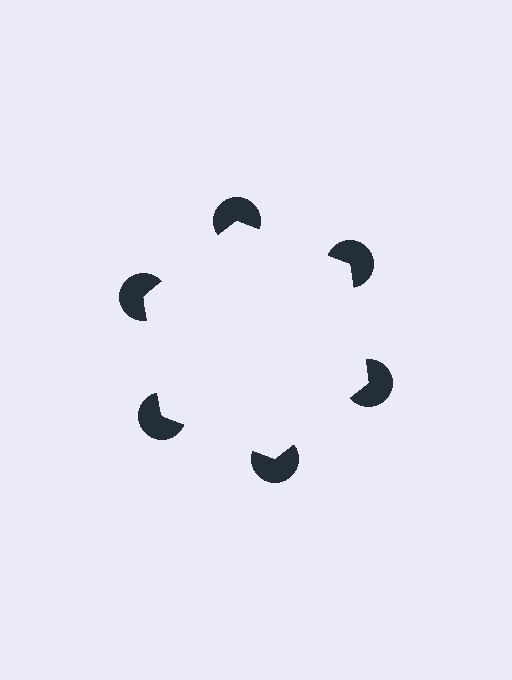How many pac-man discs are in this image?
There are 6 — one at each vertex of the illusory hexagon.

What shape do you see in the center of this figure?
An illusory hexagon — its edges are inferred from the aligned wedge cuts in the pac-man discs, not physically drawn.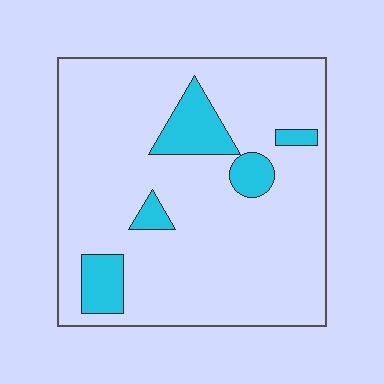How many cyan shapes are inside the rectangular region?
5.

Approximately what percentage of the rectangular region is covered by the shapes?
Approximately 15%.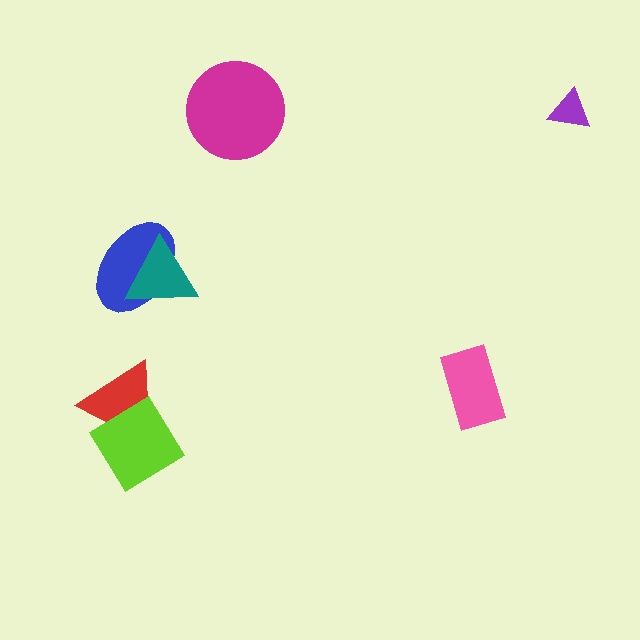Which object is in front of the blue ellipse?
The teal triangle is in front of the blue ellipse.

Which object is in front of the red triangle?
The lime diamond is in front of the red triangle.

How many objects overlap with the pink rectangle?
0 objects overlap with the pink rectangle.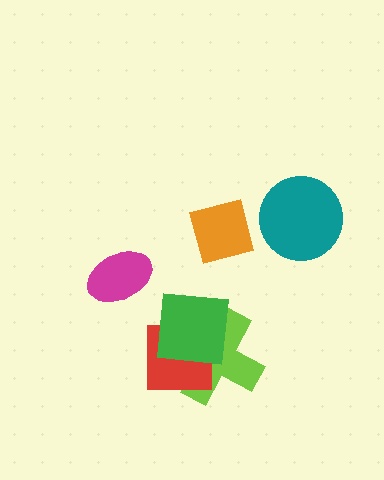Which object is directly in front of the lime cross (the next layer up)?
The red square is directly in front of the lime cross.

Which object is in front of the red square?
The green square is in front of the red square.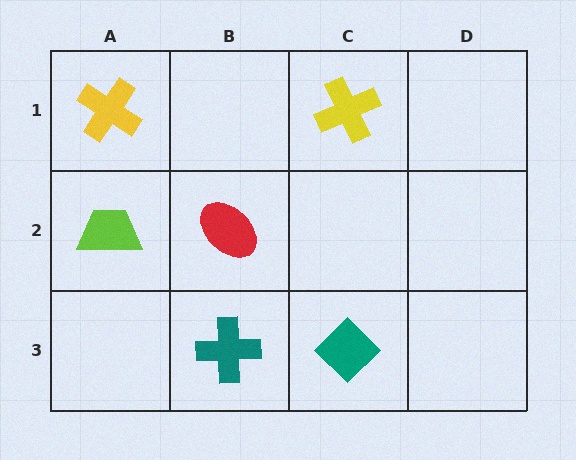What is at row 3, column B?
A teal cross.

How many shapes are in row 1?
2 shapes.